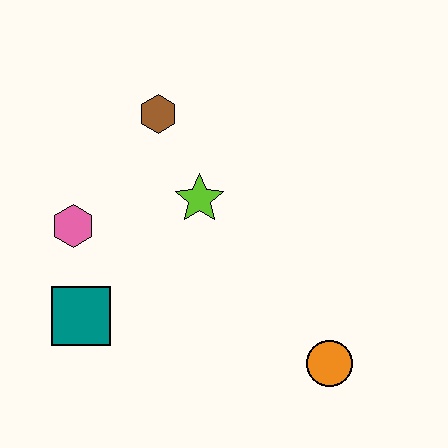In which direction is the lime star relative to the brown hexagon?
The lime star is below the brown hexagon.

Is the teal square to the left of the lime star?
Yes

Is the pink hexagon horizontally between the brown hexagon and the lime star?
No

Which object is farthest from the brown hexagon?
The orange circle is farthest from the brown hexagon.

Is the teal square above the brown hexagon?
No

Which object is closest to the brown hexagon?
The lime star is closest to the brown hexagon.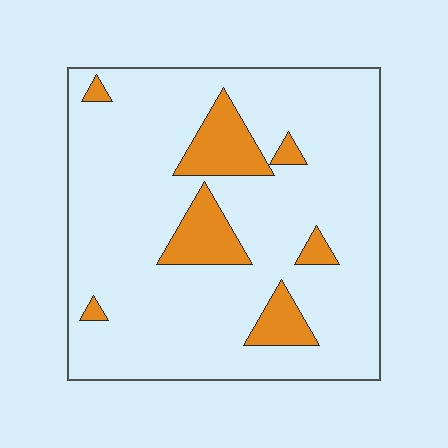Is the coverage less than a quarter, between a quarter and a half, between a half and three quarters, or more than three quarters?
Less than a quarter.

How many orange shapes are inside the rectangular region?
7.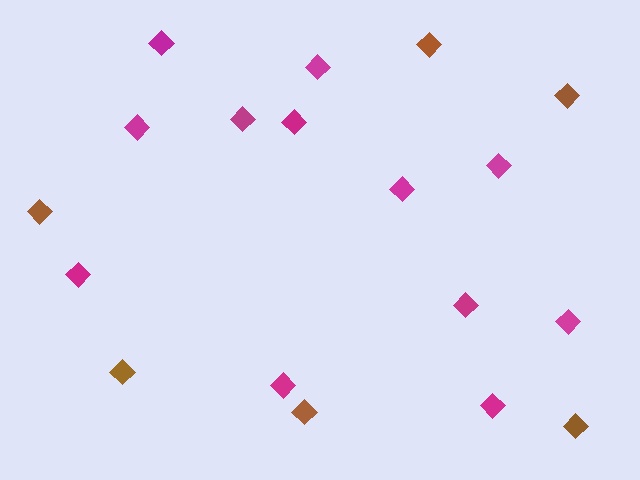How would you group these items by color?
There are 2 groups: one group of magenta diamonds (12) and one group of brown diamonds (6).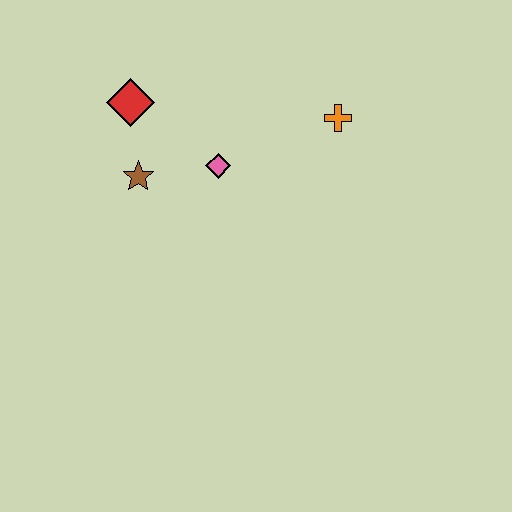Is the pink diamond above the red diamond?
No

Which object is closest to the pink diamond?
The brown star is closest to the pink diamond.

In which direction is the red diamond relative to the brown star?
The red diamond is above the brown star.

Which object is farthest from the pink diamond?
The orange cross is farthest from the pink diamond.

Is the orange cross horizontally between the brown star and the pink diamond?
No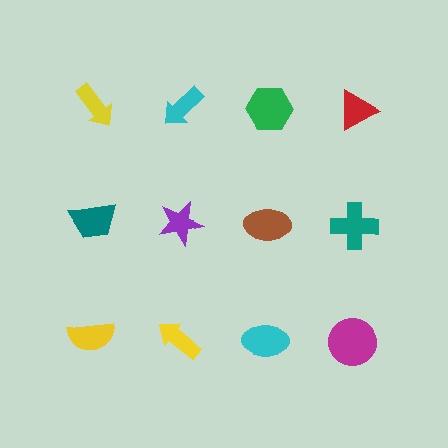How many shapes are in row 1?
4 shapes.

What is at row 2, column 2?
A purple star.